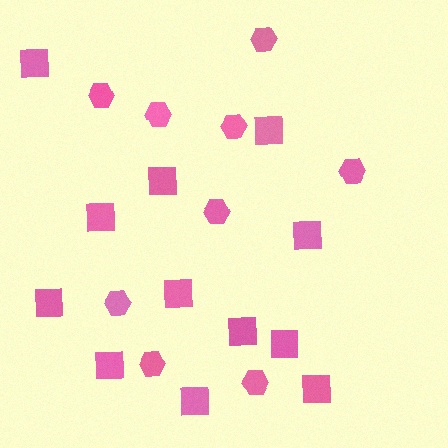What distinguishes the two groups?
There are 2 groups: one group of hexagons (9) and one group of squares (12).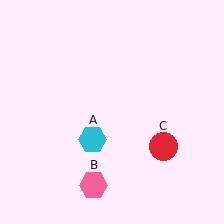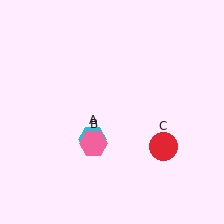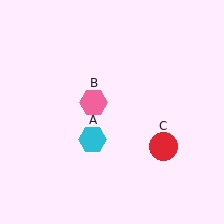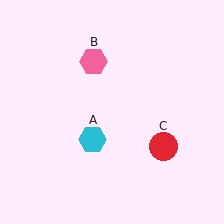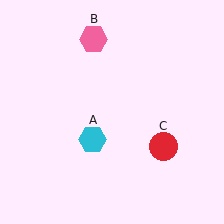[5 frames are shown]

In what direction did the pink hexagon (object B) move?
The pink hexagon (object B) moved up.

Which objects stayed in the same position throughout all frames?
Cyan hexagon (object A) and red circle (object C) remained stationary.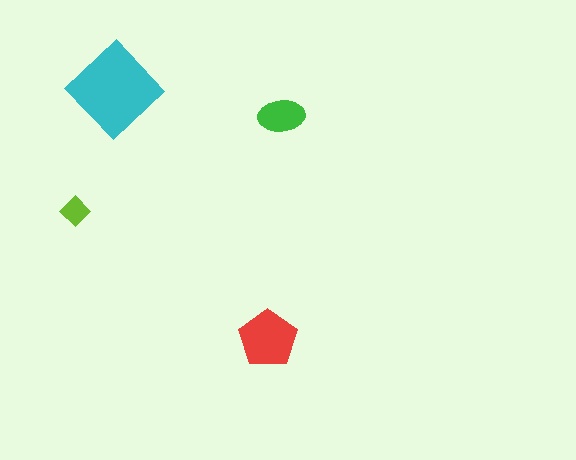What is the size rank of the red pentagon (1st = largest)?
2nd.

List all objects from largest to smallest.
The cyan diamond, the red pentagon, the green ellipse, the lime diamond.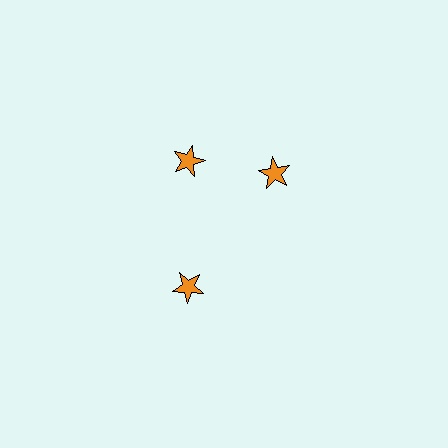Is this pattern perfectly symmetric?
No. The 3 orange stars are arranged in a ring, but one element near the 3 o'clock position is rotated out of alignment along the ring, breaking the 3-fold rotational symmetry.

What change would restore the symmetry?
The symmetry would be restored by rotating it back into even spacing with its neighbors so that all 3 stars sit at equal angles and equal distance from the center.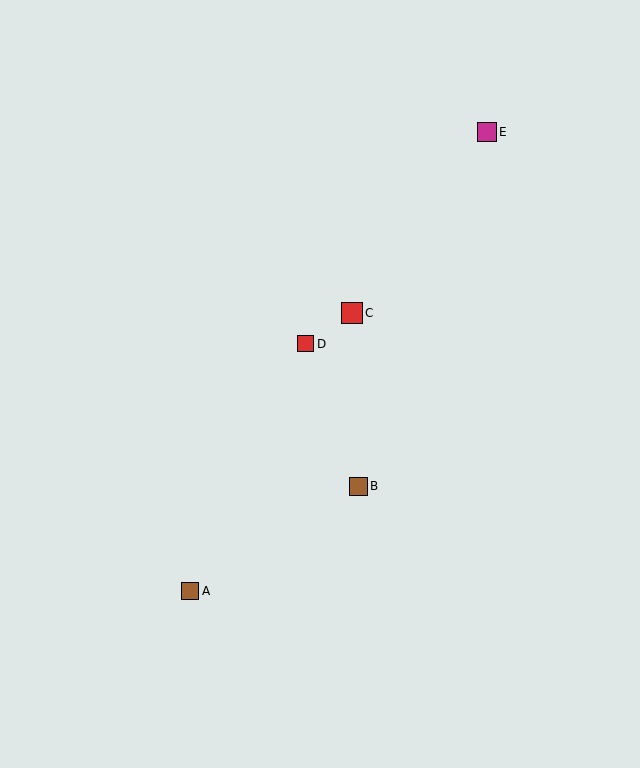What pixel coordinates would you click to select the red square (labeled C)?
Click at (352, 313) to select the red square C.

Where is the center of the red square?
The center of the red square is at (352, 313).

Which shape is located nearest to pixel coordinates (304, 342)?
The red square (labeled D) at (305, 344) is nearest to that location.